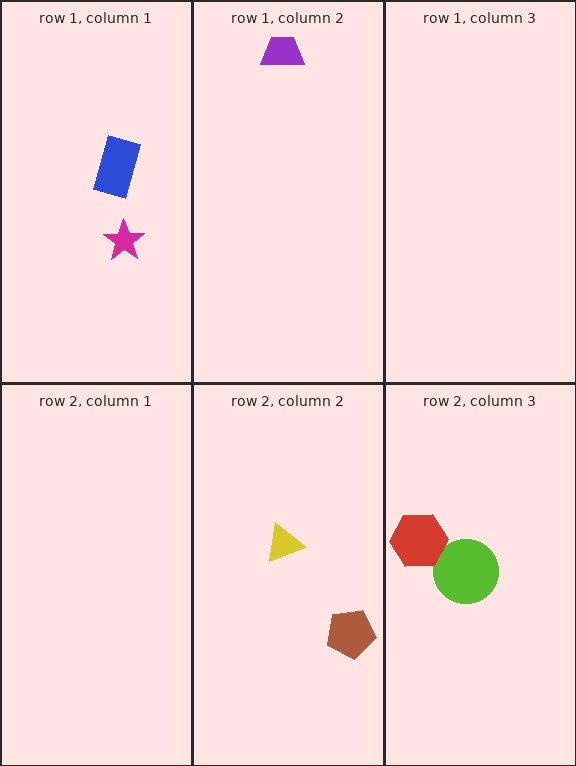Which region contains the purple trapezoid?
The row 1, column 2 region.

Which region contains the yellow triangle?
The row 2, column 2 region.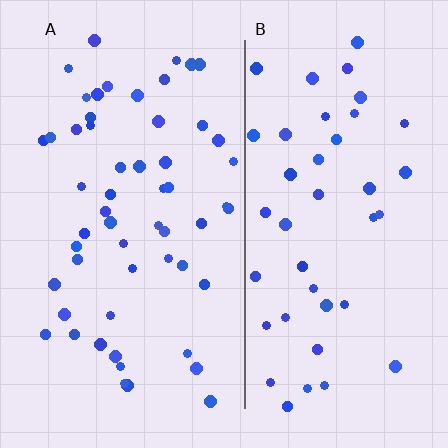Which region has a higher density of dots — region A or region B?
A (the left).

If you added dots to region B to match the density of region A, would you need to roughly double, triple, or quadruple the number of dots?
Approximately double.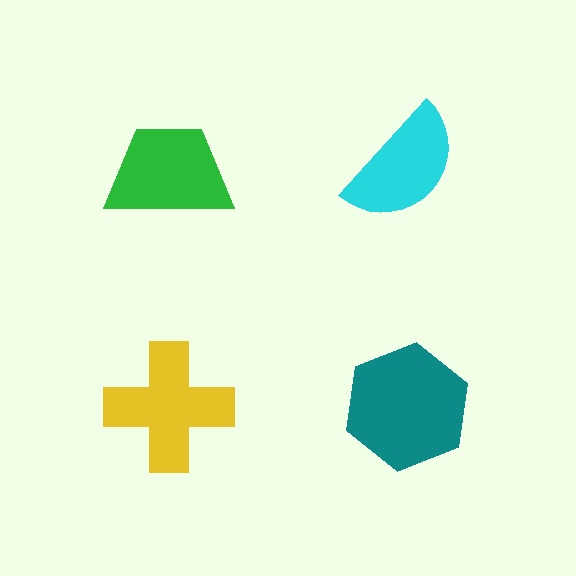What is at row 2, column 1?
A yellow cross.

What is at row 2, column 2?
A teal hexagon.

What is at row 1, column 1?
A green trapezoid.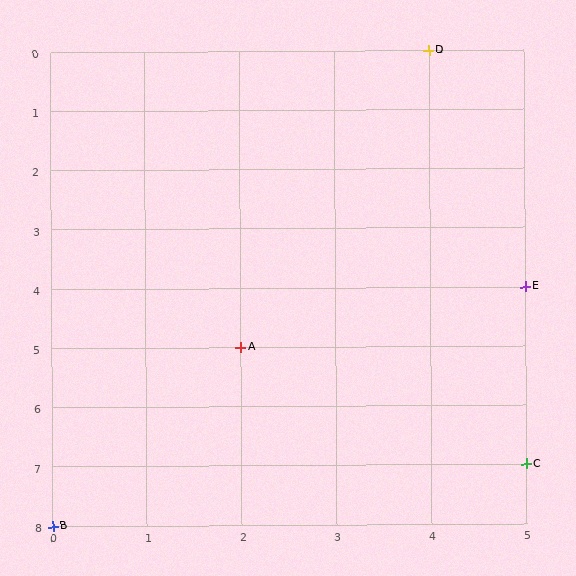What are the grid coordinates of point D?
Point D is at grid coordinates (4, 0).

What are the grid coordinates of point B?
Point B is at grid coordinates (0, 8).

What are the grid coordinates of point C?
Point C is at grid coordinates (5, 7).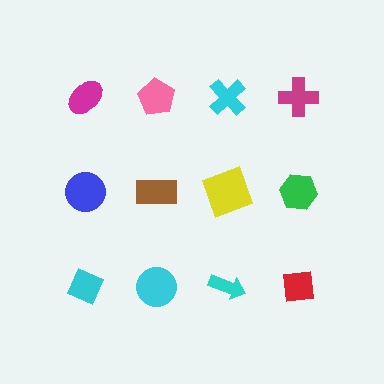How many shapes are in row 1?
4 shapes.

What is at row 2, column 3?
A yellow square.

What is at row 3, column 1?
A cyan diamond.